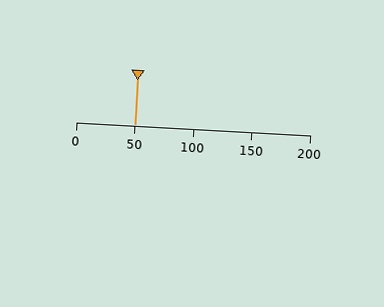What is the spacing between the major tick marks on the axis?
The major ticks are spaced 50 apart.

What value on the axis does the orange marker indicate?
The marker indicates approximately 50.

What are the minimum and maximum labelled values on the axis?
The axis runs from 0 to 200.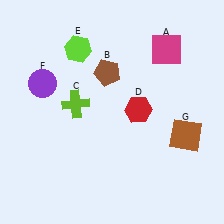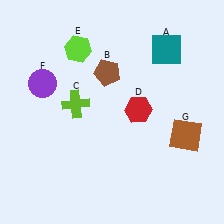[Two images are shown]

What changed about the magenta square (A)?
In Image 1, A is magenta. In Image 2, it changed to teal.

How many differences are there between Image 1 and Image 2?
There is 1 difference between the two images.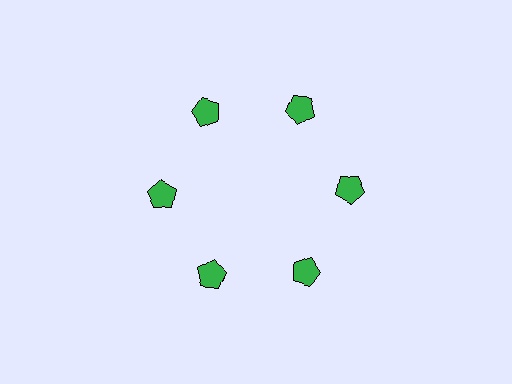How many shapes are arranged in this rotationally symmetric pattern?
There are 6 shapes, arranged in 6 groups of 1.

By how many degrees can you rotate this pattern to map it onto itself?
The pattern maps onto itself every 60 degrees of rotation.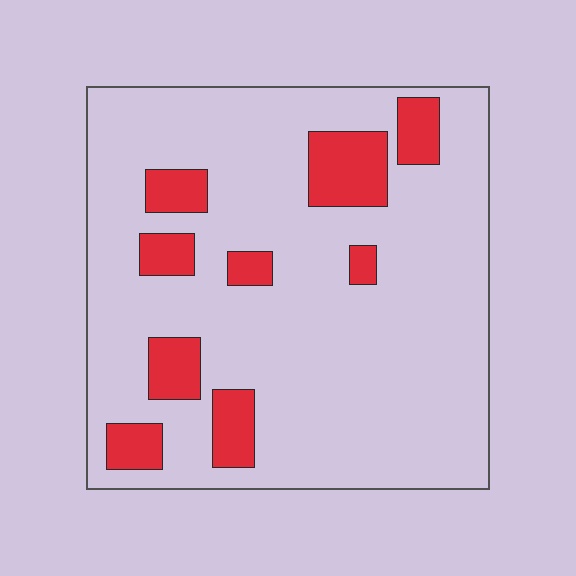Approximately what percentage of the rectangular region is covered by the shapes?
Approximately 15%.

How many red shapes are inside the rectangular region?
9.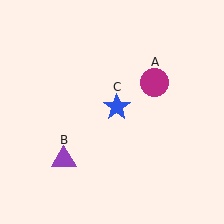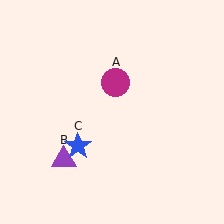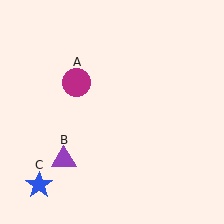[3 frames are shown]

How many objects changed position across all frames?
2 objects changed position: magenta circle (object A), blue star (object C).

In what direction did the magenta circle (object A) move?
The magenta circle (object A) moved left.